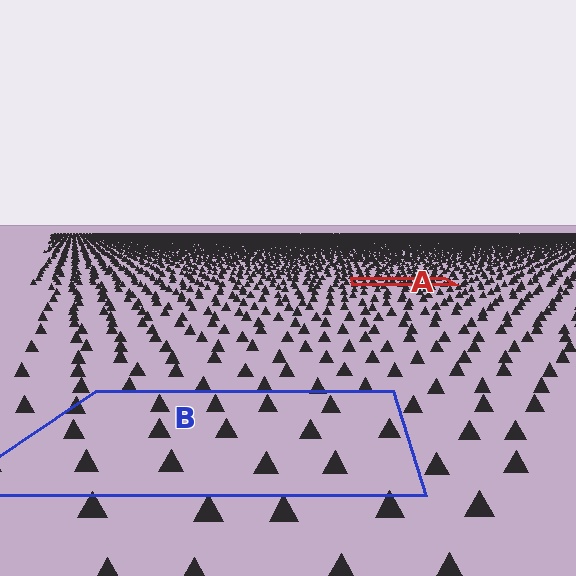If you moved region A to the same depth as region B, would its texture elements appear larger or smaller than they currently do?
They would appear larger. At a closer depth, the same texture elements are projected at a bigger on-screen size.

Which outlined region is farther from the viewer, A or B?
Region A is farther from the viewer — the texture elements inside it appear smaller and more densely packed.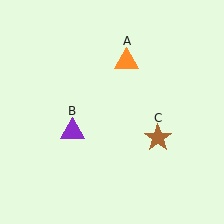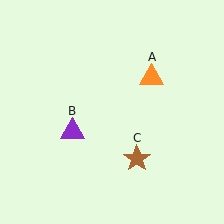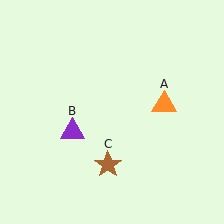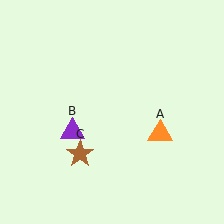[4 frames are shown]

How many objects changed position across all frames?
2 objects changed position: orange triangle (object A), brown star (object C).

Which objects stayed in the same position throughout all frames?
Purple triangle (object B) remained stationary.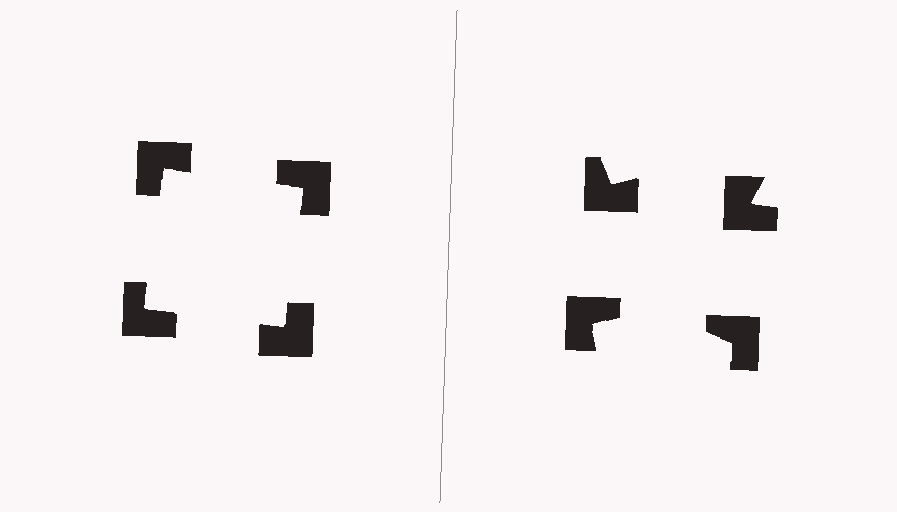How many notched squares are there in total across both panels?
8 — 4 on each side.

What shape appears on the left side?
An illusory square.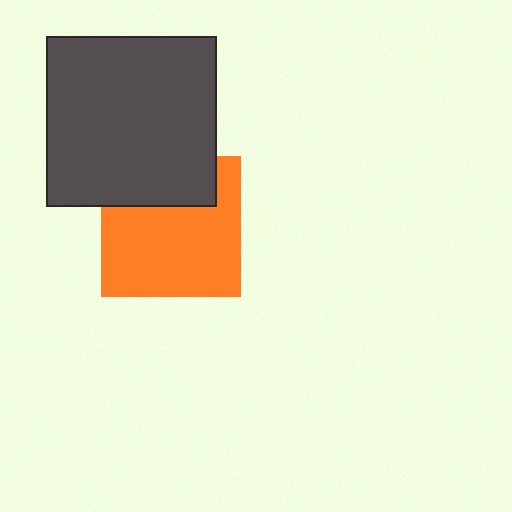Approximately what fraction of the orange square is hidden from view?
Roughly 30% of the orange square is hidden behind the dark gray square.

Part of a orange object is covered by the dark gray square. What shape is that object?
It is a square.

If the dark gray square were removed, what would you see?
You would see the complete orange square.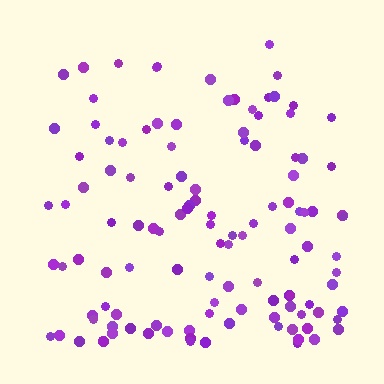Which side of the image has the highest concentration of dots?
The bottom.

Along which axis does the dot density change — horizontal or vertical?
Vertical.